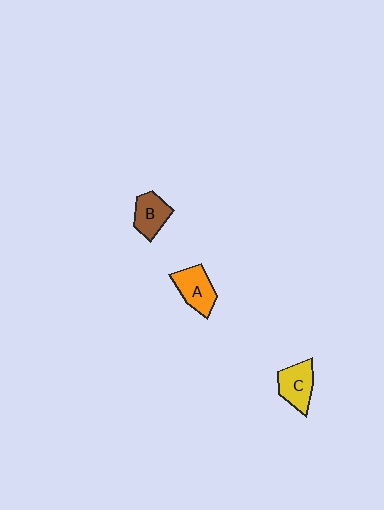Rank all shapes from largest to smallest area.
From largest to smallest: A (orange), C (yellow), B (brown).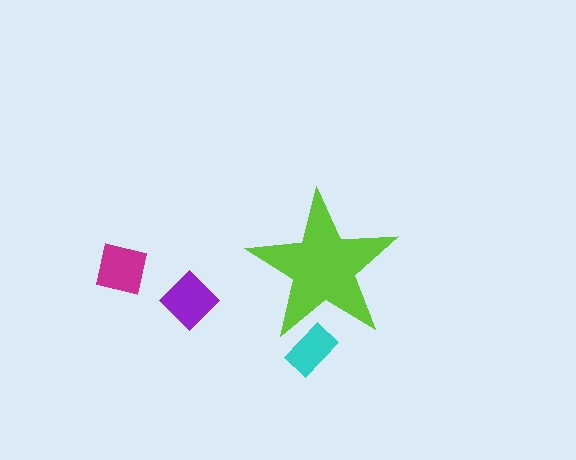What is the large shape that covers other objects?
A lime star.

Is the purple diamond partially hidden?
No, the purple diamond is fully visible.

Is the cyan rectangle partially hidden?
Yes, the cyan rectangle is partially hidden behind the lime star.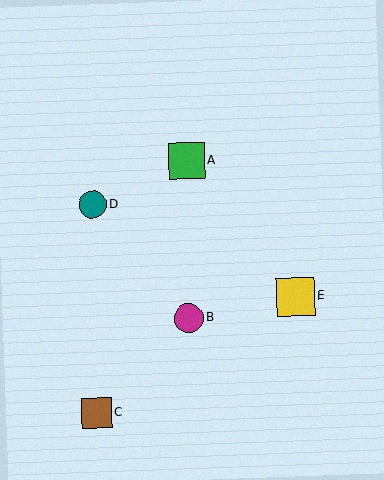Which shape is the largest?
The yellow square (labeled E) is the largest.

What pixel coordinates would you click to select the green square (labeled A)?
Click at (187, 161) to select the green square A.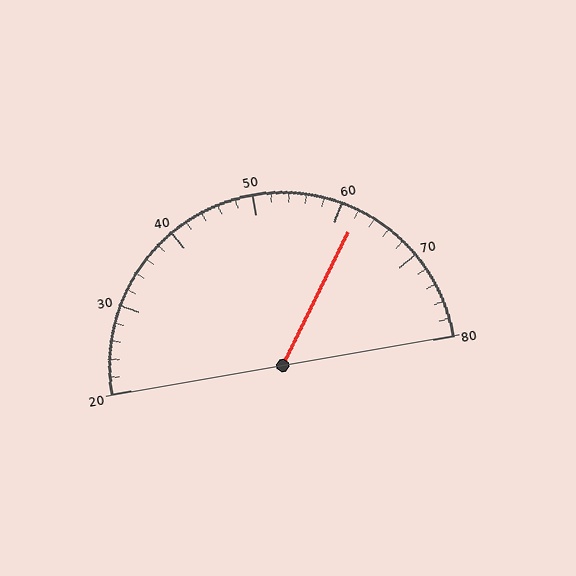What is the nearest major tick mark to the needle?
The nearest major tick mark is 60.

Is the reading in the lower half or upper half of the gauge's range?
The reading is in the upper half of the range (20 to 80).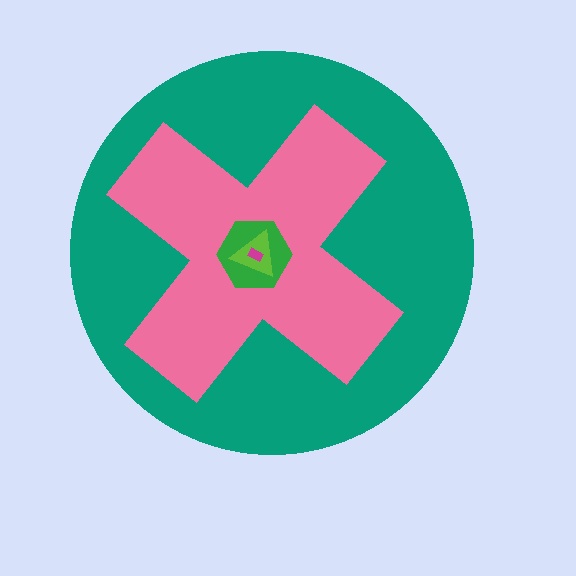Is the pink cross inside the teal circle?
Yes.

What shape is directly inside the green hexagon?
The lime triangle.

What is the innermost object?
The magenta rectangle.